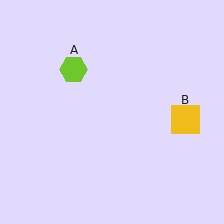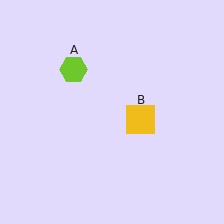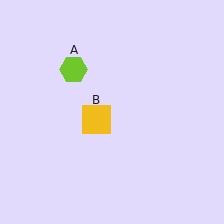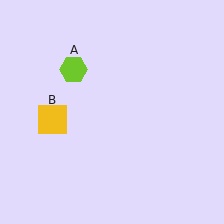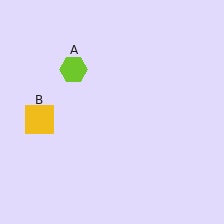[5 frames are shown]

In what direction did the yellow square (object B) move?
The yellow square (object B) moved left.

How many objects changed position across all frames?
1 object changed position: yellow square (object B).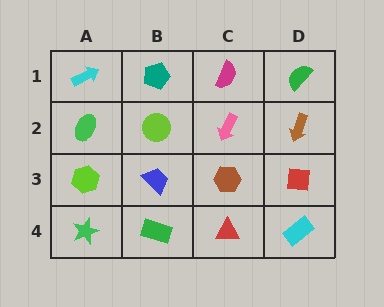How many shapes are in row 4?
4 shapes.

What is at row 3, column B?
A blue trapezoid.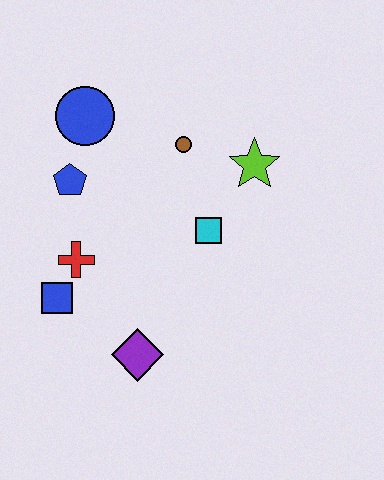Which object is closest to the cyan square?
The lime star is closest to the cyan square.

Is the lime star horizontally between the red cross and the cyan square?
No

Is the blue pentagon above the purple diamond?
Yes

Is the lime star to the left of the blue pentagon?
No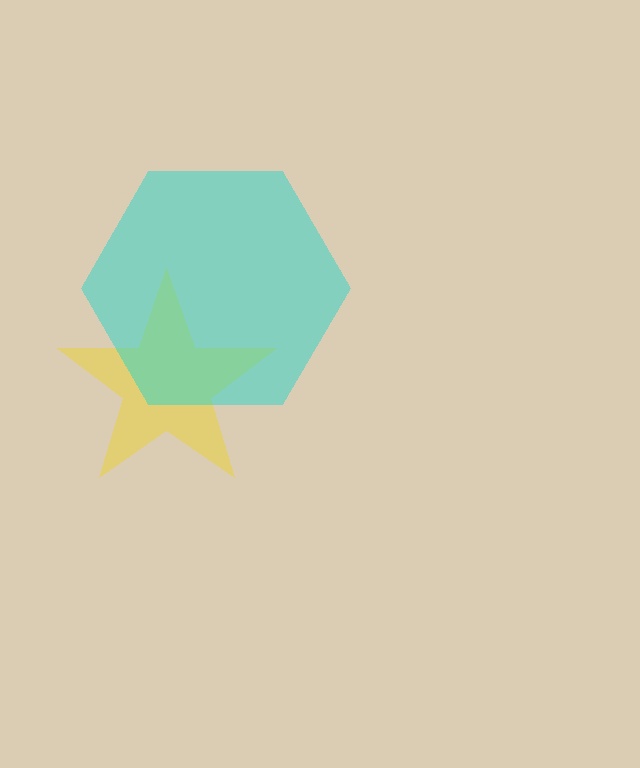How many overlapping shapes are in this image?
There are 2 overlapping shapes in the image.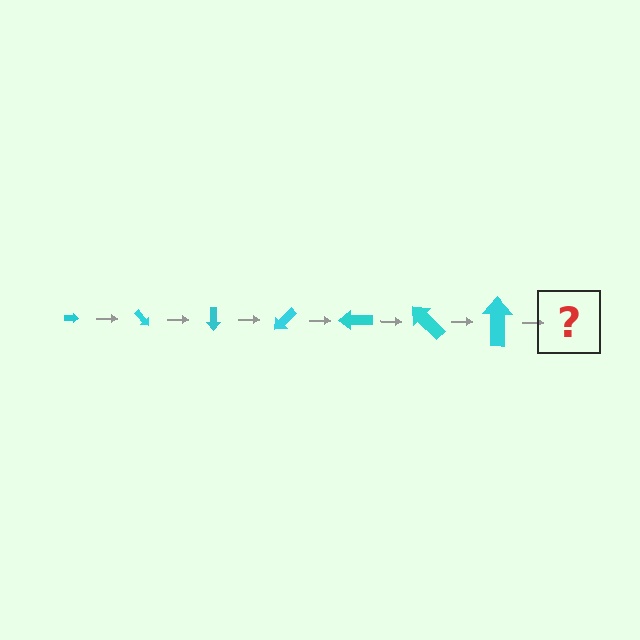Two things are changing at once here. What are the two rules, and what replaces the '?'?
The two rules are that the arrow grows larger each step and it rotates 45 degrees each step. The '?' should be an arrow, larger than the previous one and rotated 315 degrees from the start.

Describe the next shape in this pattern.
It should be an arrow, larger than the previous one and rotated 315 degrees from the start.